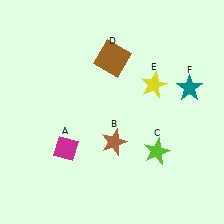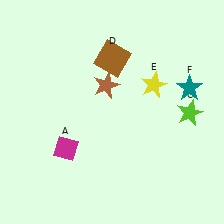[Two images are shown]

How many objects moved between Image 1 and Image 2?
2 objects moved between the two images.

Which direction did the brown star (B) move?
The brown star (B) moved up.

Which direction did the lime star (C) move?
The lime star (C) moved up.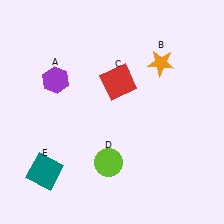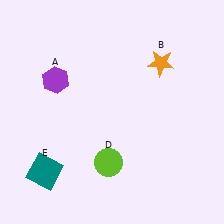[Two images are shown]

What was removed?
The red square (C) was removed in Image 2.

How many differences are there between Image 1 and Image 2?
There is 1 difference between the two images.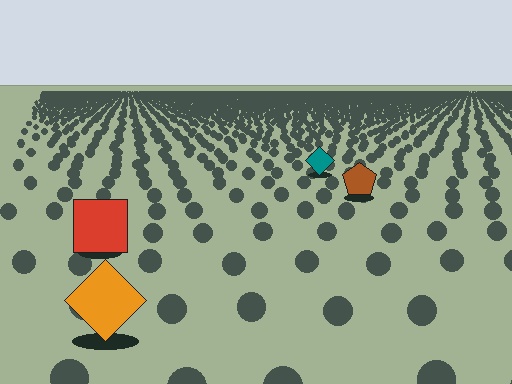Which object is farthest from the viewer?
The teal diamond is farthest from the viewer. It appears smaller and the ground texture around it is denser.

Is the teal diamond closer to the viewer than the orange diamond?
No. The orange diamond is closer — you can tell from the texture gradient: the ground texture is coarser near it.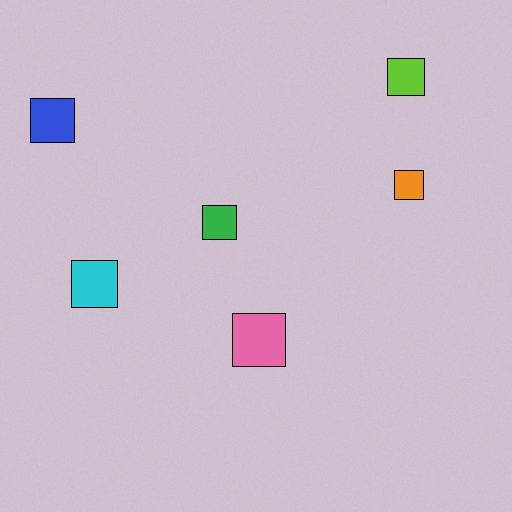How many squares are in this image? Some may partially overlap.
There are 6 squares.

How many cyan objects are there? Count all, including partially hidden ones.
There is 1 cyan object.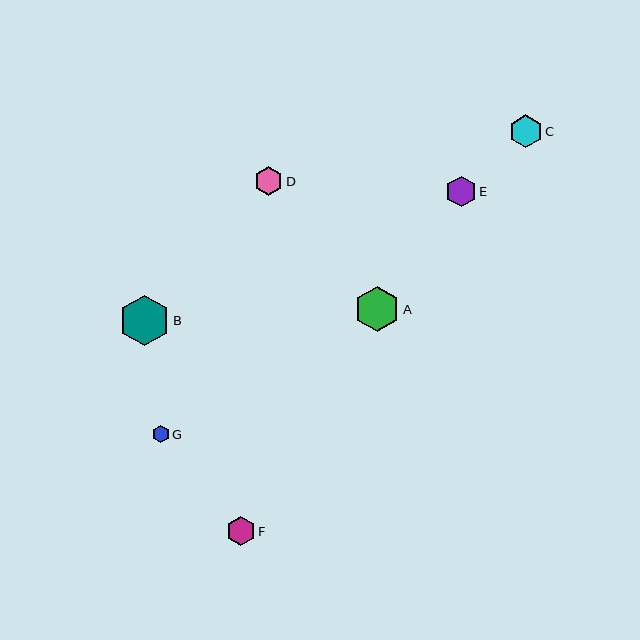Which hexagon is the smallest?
Hexagon G is the smallest with a size of approximately 17 pixels.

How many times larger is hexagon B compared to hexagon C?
Hexagon B is approximately 1.5 times the size of hexagon C.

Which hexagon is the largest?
Hexagon B is the largest with a size of approximately 51 pixels.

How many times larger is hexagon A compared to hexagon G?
Hexagon A is approximately 2.7 times the size of hexagon G.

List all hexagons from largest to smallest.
From largest to smallest: B, A, C, E, F, D, G.